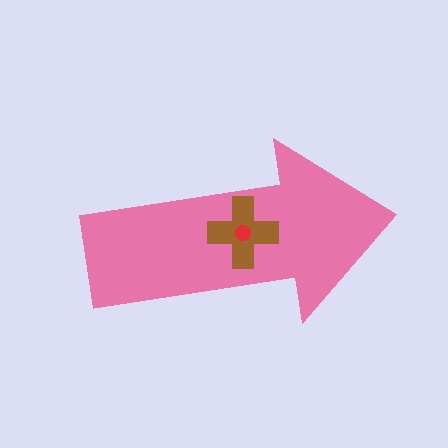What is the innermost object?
The red circle.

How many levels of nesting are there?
3.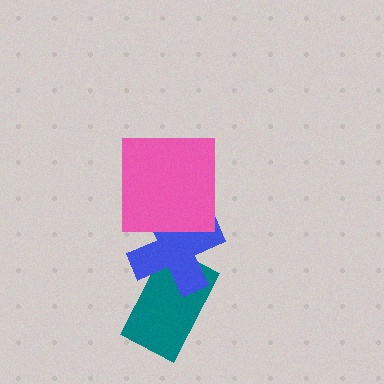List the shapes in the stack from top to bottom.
From top to bottom: the pink square, the blue cross, the teal rectangle.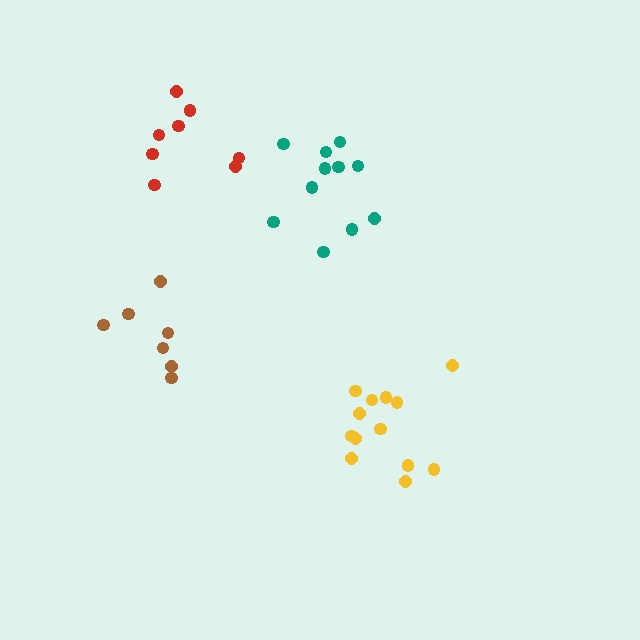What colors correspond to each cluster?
The clusters are colored: brown, red, teal, yellow.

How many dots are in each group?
Group 1: 7 dots, Group 2: 8 dots, Group 3: 11 dots, Group 4: 13 dots (39 total).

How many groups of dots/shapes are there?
There are 4 groups.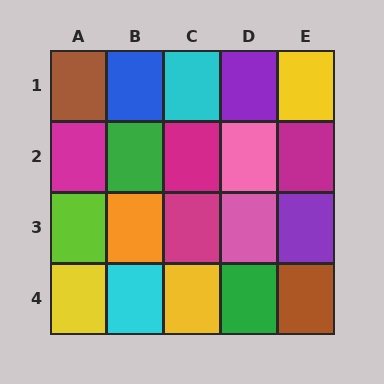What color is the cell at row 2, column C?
Magenta.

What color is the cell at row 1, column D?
Purple.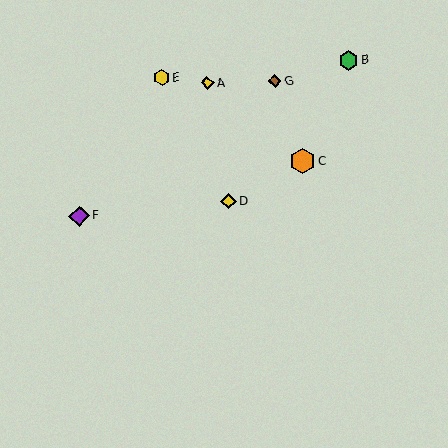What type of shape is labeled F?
Shape F is a purple diamond.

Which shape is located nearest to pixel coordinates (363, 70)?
The green hexagon (labeled B) at (349, 60) is nearest to that location.